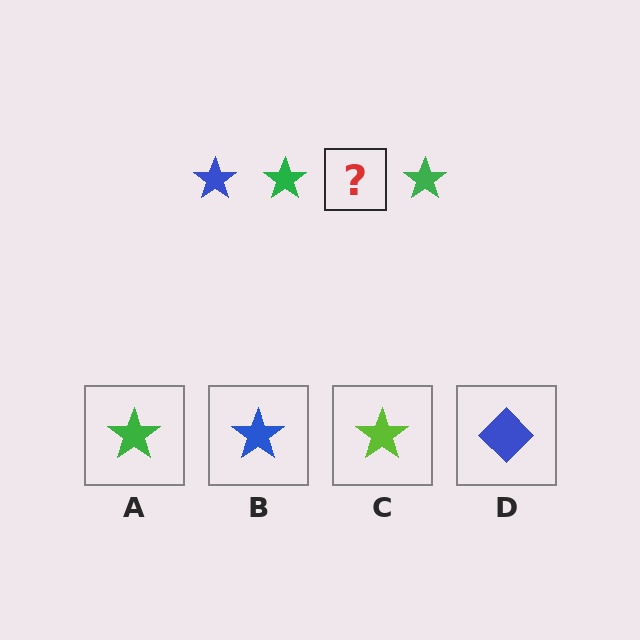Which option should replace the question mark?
Option B.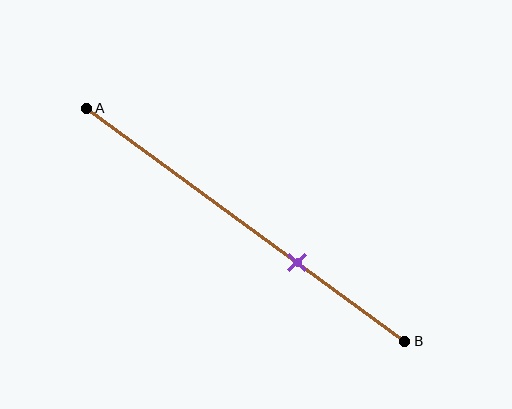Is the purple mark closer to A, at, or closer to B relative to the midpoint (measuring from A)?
The purple mark is closer to point B than the midpoint of segment AB.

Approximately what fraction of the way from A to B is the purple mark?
The purple mark is approximately 65% of the way from A to B.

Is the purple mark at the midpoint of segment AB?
No, the mark is at about 65% from A, not at the 50% midpoint.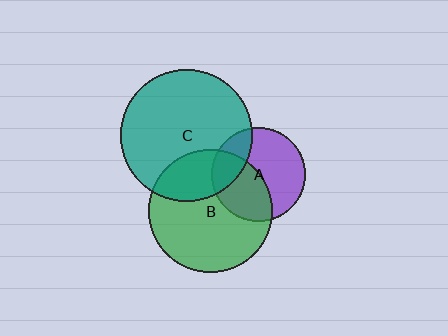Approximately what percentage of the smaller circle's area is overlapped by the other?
Approximately 45%.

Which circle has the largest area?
Circle C (teal).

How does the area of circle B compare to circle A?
Approximately 1.7 times.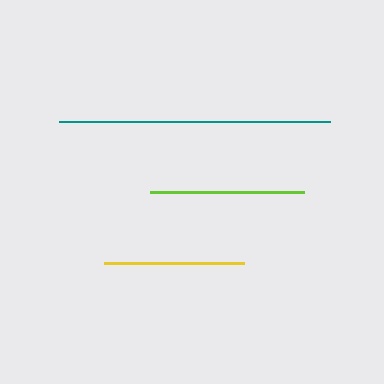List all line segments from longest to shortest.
From longest to shortest: teal, lime, yellow.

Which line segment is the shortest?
The yellow line is the shortest at approximately 139 pixels.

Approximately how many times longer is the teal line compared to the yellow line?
The teal line is approximately 1.9 times the length of the yellow line.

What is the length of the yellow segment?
The yellow segment is approximately 139 pixels long.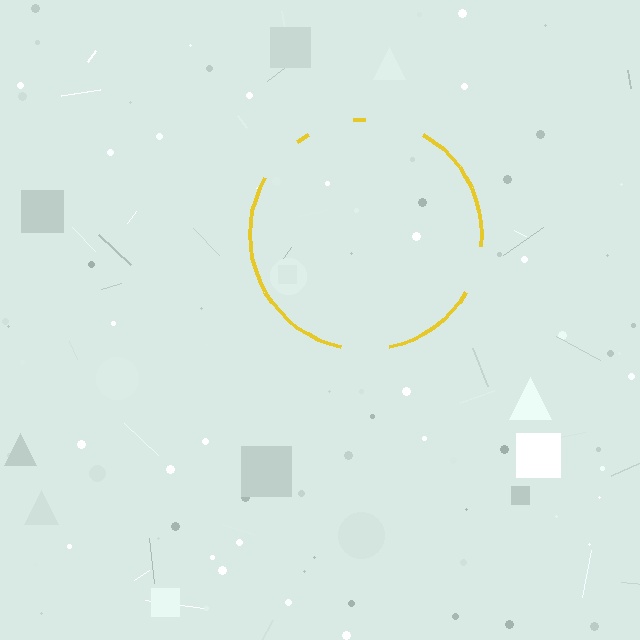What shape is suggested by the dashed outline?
The dashed outline suggests a circle.